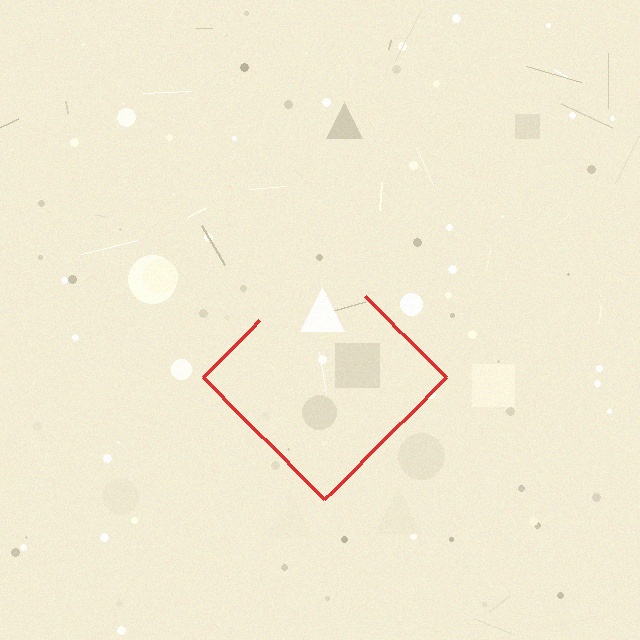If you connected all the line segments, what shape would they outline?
They would outline a diamond.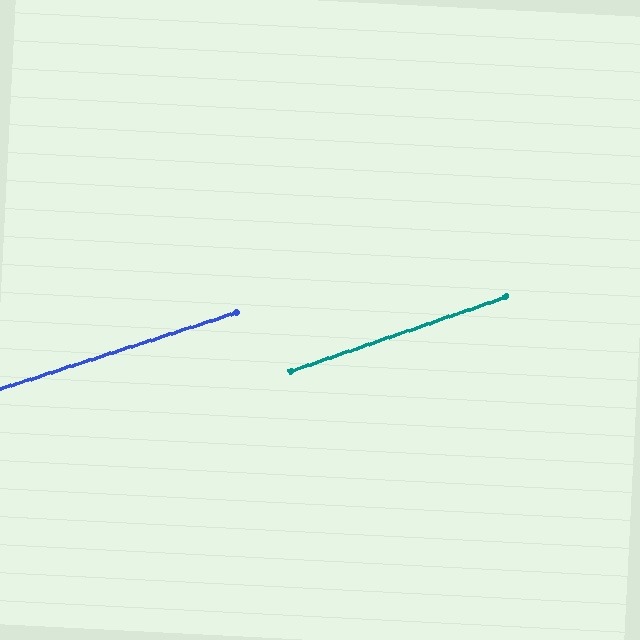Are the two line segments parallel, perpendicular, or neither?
Parallel — their directions differ by only 1.3°.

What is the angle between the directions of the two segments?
Approximately 1 degree.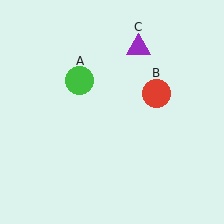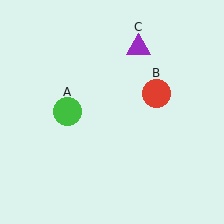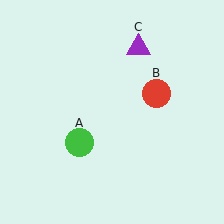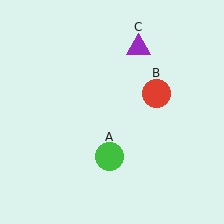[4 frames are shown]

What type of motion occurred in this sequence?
The green circle (object A) rotated counterclockwise around the center of the scene.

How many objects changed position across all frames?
1 object changed position: green circle (object A).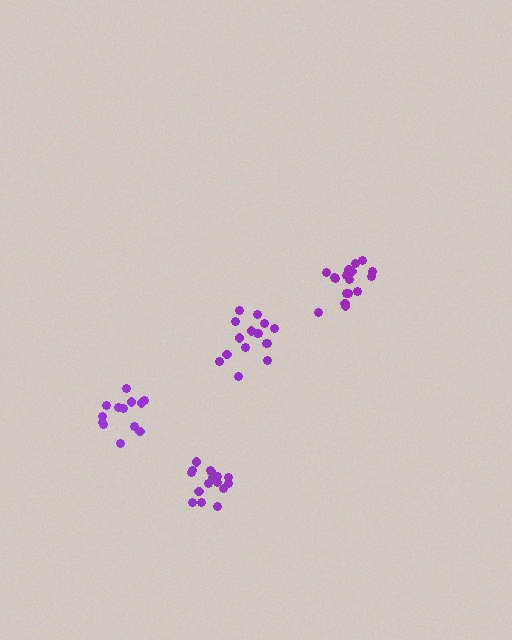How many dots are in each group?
Group 1: 17 dots, Group 2: 13 dots, Group 3: 16 dots, Group 4: 16 dots (62 total).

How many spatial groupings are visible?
There are 4 spatial groupings.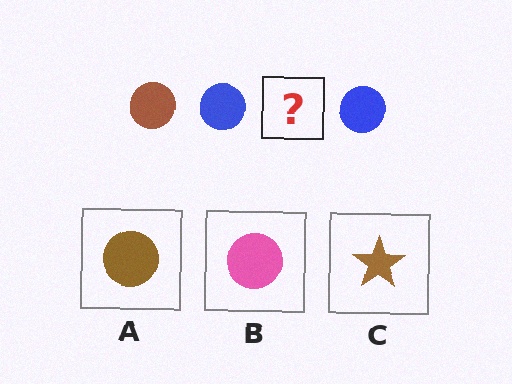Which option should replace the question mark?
Option A.